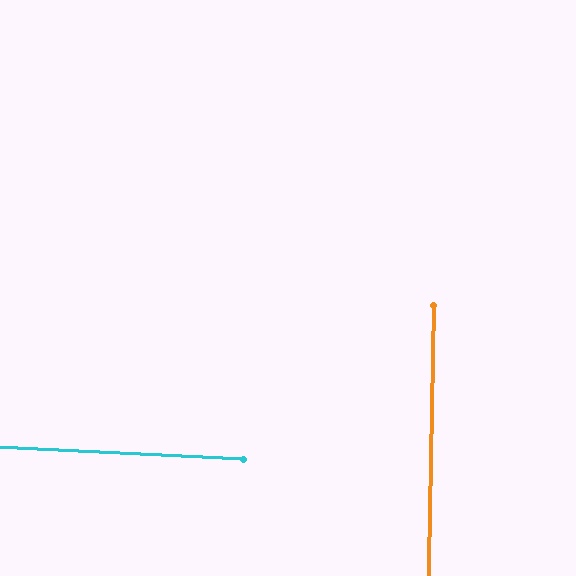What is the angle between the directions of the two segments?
Approximately 88 degrees.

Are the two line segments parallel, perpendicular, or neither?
Perpendicular — they meet at approximately 88°.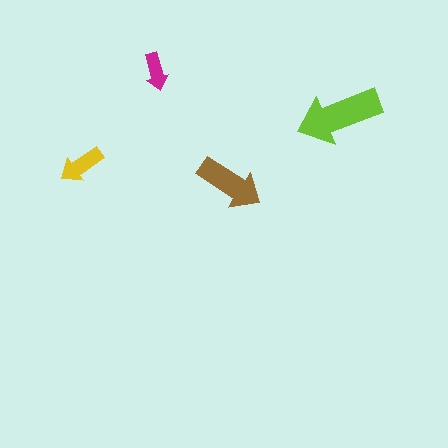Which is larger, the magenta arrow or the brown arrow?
The brown one.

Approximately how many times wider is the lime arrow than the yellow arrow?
About 2 times wider.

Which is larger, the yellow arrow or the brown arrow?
The brown one.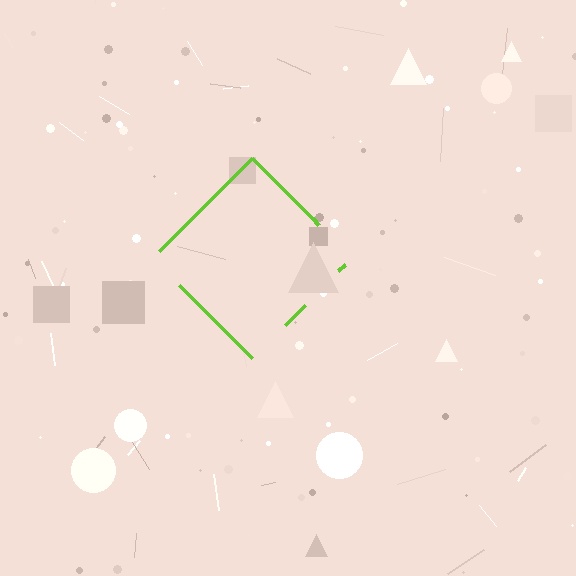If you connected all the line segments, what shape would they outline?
They would outline a diamond.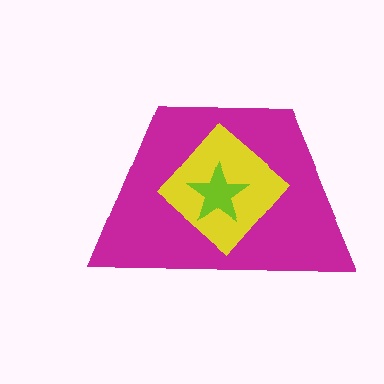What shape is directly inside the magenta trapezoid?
The yellow diamond.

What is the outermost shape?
The magenta trapezoid.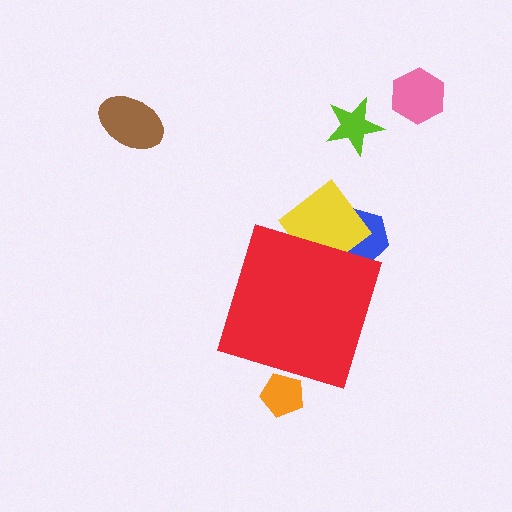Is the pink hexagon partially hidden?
No, the pink hexagon is fully visible.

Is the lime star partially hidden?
No, the lime star is fully visible.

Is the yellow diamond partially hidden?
Yes, the yellow diamond is partially hidden behind the red diamond.